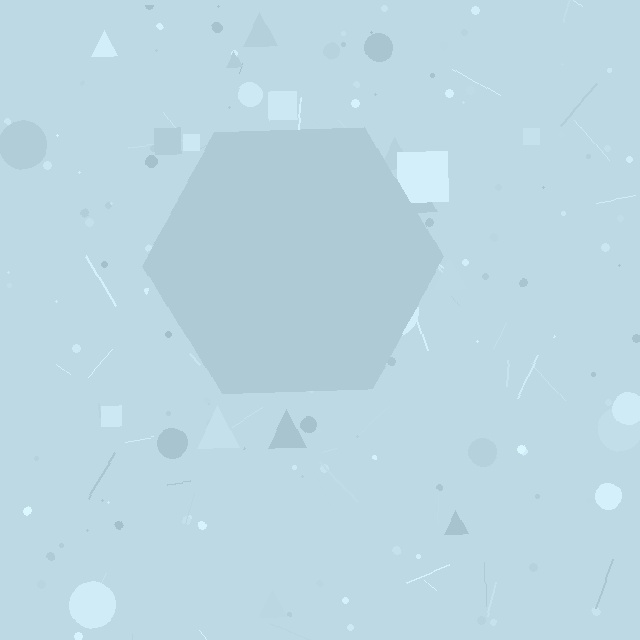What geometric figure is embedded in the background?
A hexagon is embedded in the background.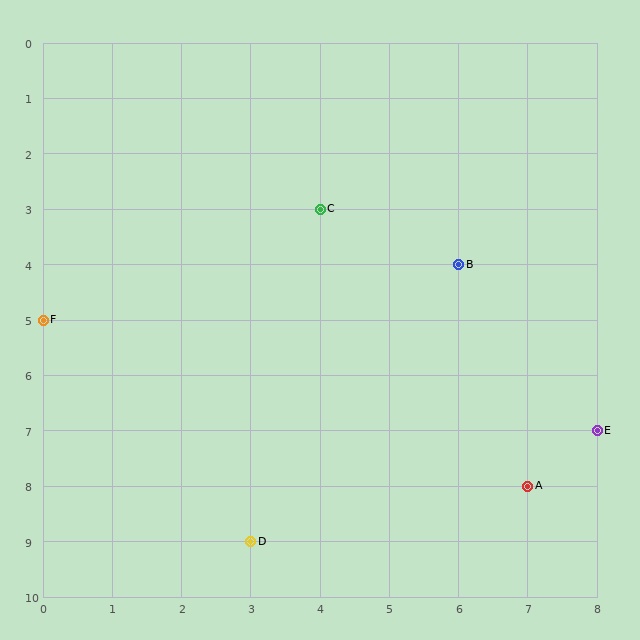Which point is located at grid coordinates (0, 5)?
Point F is at (0, 5).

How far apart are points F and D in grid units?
Points F and D are 3 columns and 4 rows apart (about 5.0 grid units diagonally).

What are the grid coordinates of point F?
Point F is at grid coordinates (0, 5).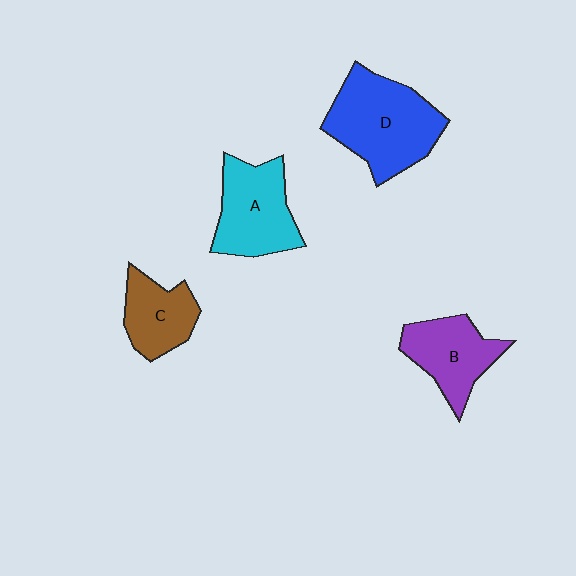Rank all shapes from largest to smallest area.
From largest to smallest: D (blue), A (cyan), B (purple), C (brown).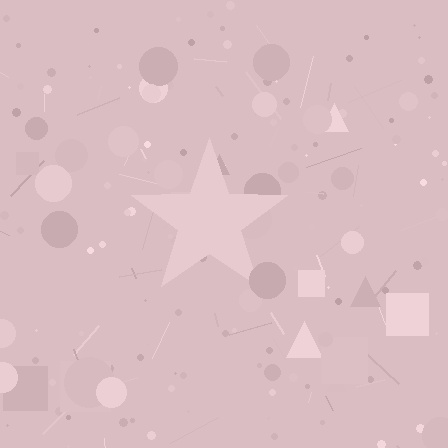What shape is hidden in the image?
A star is hidden in the image.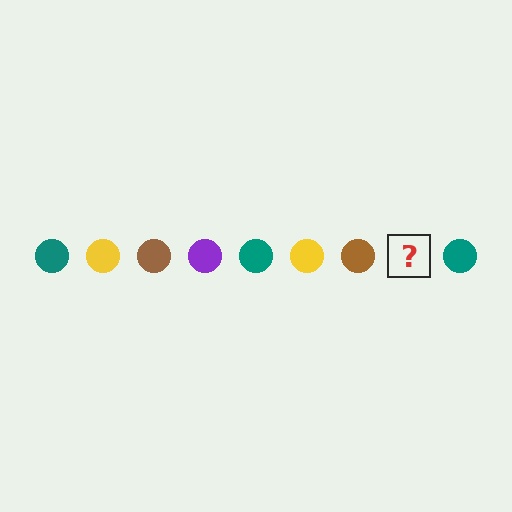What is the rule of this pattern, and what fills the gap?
The rule is that the pattern cycles through teal, yellow, brown, purple circles. The gap should be filled with a purple circle.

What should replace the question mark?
The question mark should be replaced with a purple circle.